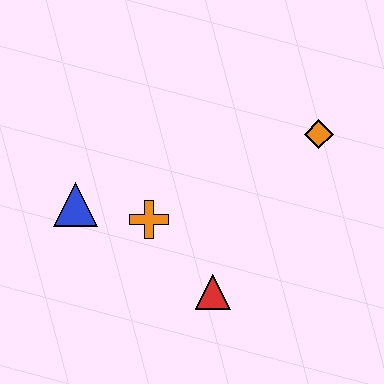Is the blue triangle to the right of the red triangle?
No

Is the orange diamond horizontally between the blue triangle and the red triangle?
No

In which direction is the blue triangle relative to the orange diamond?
The blue triangle is to the left of the orange diamond.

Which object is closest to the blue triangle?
The orange cross is closest to the blue triangle.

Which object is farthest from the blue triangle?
The orange diamond is farthest from the blue triangle.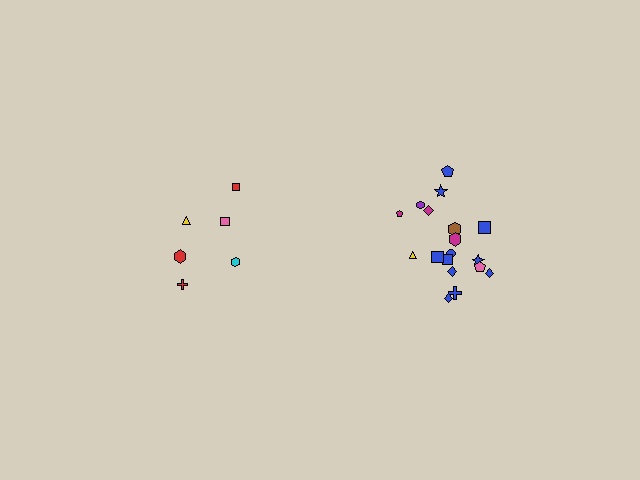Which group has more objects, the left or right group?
The right group.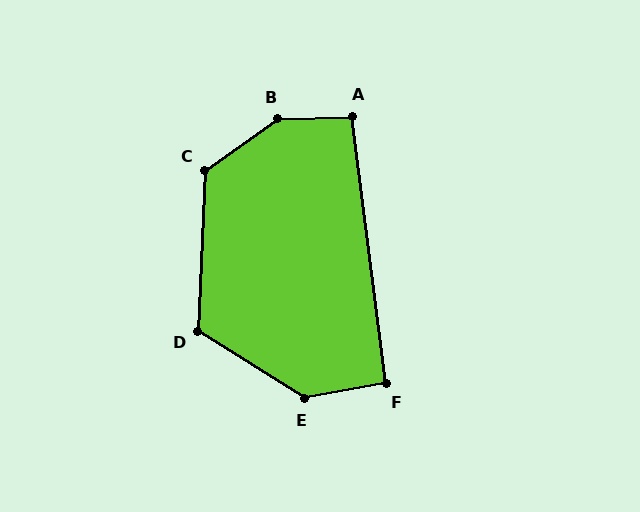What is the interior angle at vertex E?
Approximately 137 degrees (obtuse).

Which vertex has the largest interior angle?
B, at approximately 147 degrees.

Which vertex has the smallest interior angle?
F, at approximately 93 degrees.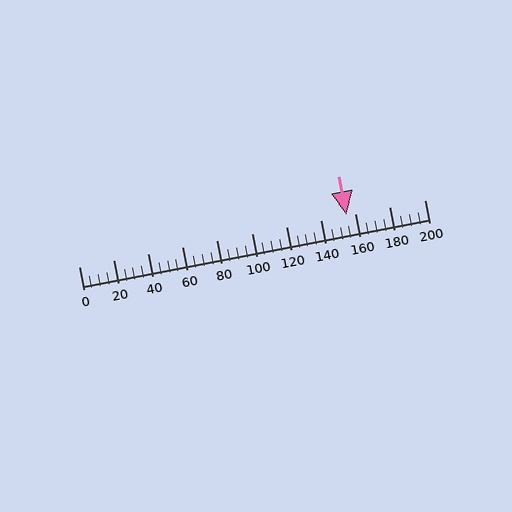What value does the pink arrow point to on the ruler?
The pink arrow points to approximately 155.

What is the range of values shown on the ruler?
The ruler shows values from 0 to 200.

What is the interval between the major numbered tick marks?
The major tick marks are spaced 20 units apart.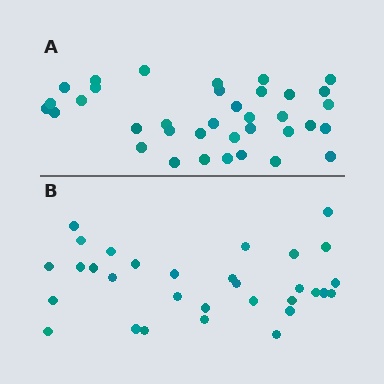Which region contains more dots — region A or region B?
Region A (the top region) has more dots.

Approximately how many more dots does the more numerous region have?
Region A has about 5 more dots than region B.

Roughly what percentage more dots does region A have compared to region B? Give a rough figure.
About 15% more.